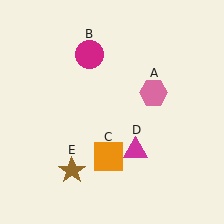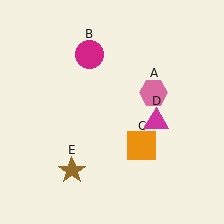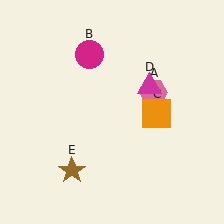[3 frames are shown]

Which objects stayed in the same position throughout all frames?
Pink hexagon (object A) and magenta circle (object B) and brown star (object E) remained stationary.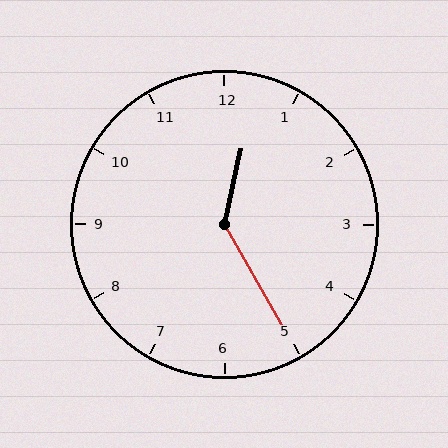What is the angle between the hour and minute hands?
Approximately 138 degrees.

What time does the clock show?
12:25.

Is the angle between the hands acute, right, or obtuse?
It is obtuse.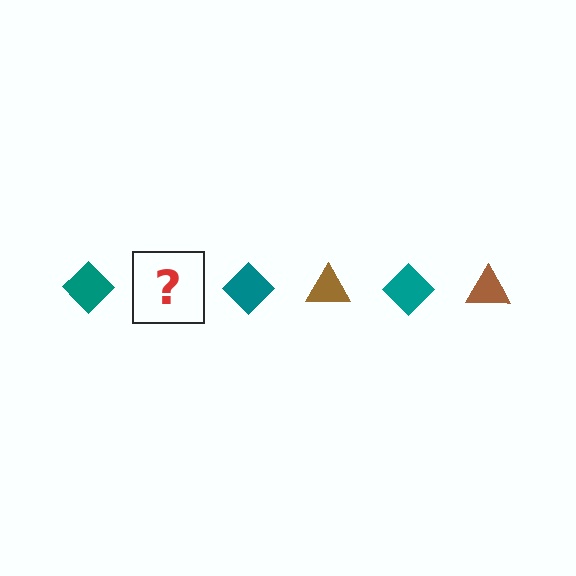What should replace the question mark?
The question mark should be replaced with a brown triangle.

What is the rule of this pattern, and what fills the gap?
The rule is that the pattern alternates between teal diamond and brown triangle. The gap should be filled with a brown triangle.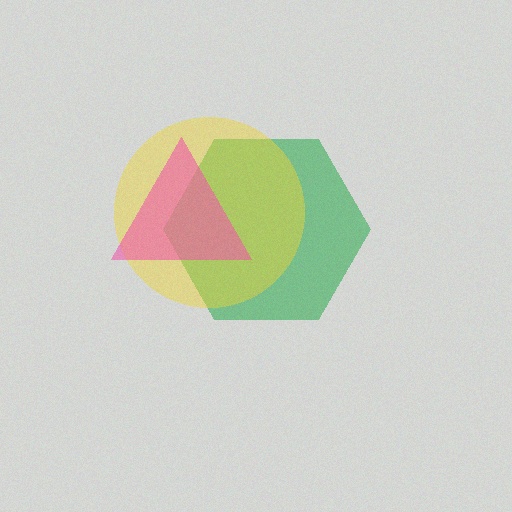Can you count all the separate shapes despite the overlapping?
Yes, there are 3 separate shapes.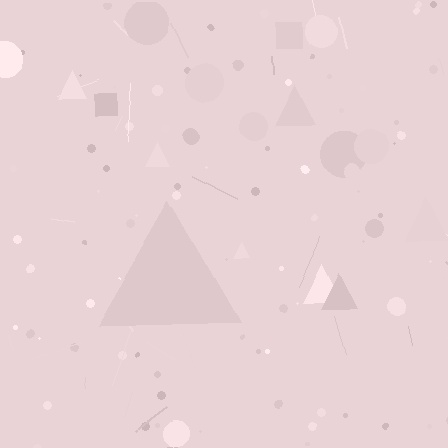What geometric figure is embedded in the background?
A triangle is embedded in the background.